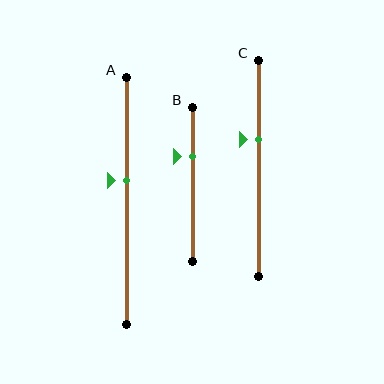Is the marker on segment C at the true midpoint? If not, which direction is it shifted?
No, the marker on segment C is shifted upward by about 13% of the segment length.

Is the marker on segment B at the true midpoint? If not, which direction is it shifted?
No, the marker on segment B is shifted upward by about 18% of the segment length.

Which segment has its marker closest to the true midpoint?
Segment A has its marker closest to the true midpoint.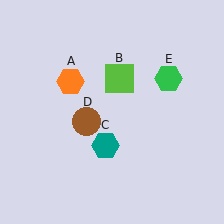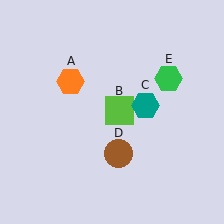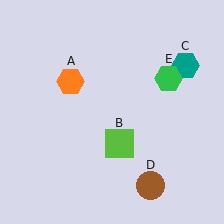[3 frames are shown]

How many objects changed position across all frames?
3 objects changed position: lime square (object B), teal hexagon (object C), brown circle (object D).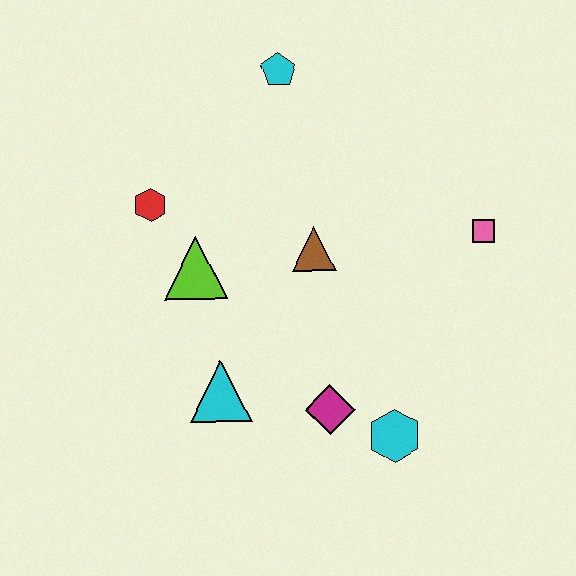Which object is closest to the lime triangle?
The red hexagon is closest to the lime triangle.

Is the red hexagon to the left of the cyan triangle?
Yes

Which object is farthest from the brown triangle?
The cyan hexagon is farthest from the brown triangle.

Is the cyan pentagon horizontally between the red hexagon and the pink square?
Yes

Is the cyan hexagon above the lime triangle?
No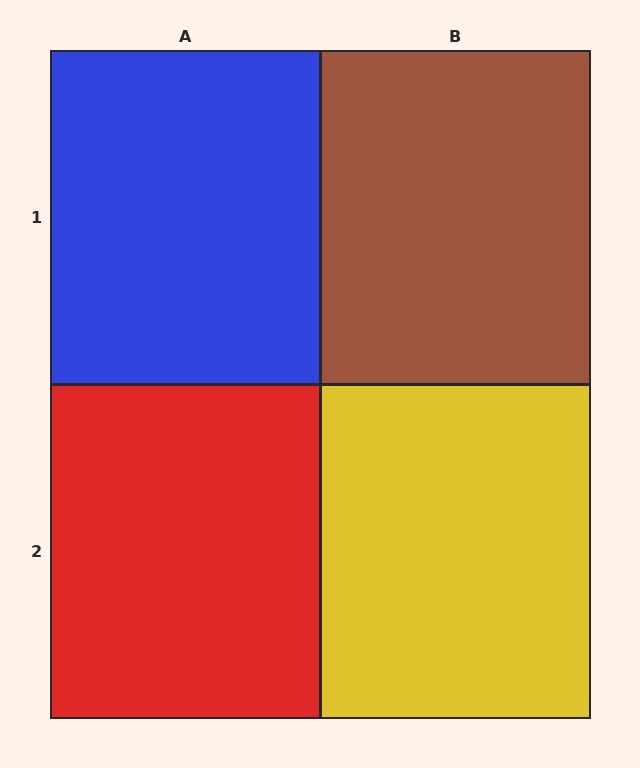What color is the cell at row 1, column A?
Blue.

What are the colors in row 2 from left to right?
Red, yellow.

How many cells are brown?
1 cell is brown.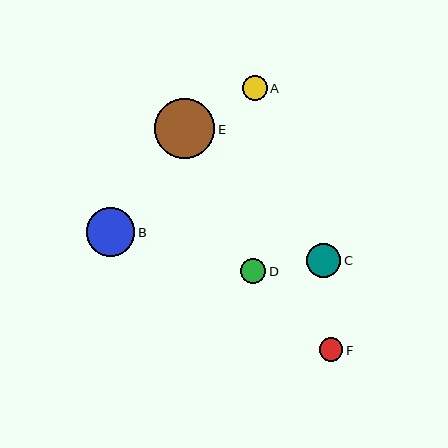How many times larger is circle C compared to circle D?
Circle C is approximately 1.4 times the size of circle D.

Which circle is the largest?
Circle E is the largest with a size of approximately 60 pixels.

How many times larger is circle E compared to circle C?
Circle E is approximately 1.8 times the size of circle C.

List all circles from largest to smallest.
From largest to smallest: E, B, C, D, A, F.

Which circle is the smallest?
Circle F is the smallest with a size of approximately 24 pixels.